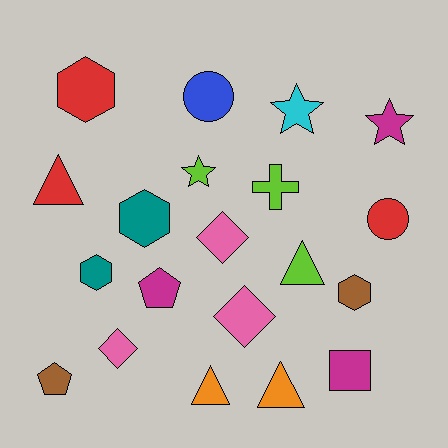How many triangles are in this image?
There are 4 triangles.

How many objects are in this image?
There are 20 objects.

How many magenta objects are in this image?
There are 3 magenta objects.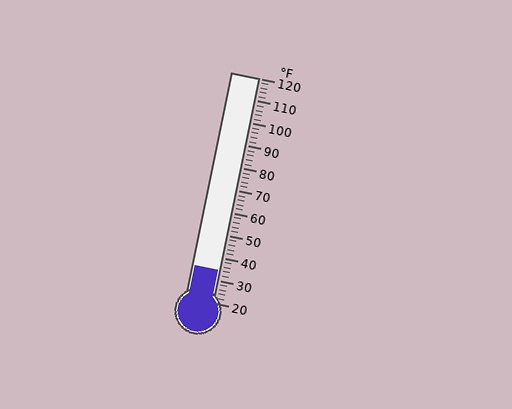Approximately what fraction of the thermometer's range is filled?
The thermometer is filled to approximately 15% of its range.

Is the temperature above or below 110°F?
The temperature is below 110°F.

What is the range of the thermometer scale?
The thermometer scale ranges from 20°F to 120°F.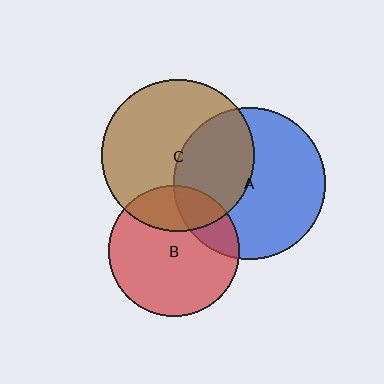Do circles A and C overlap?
Yes.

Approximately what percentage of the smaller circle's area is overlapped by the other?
Approximately 40%.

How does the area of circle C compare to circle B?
Approximately 1.4 times.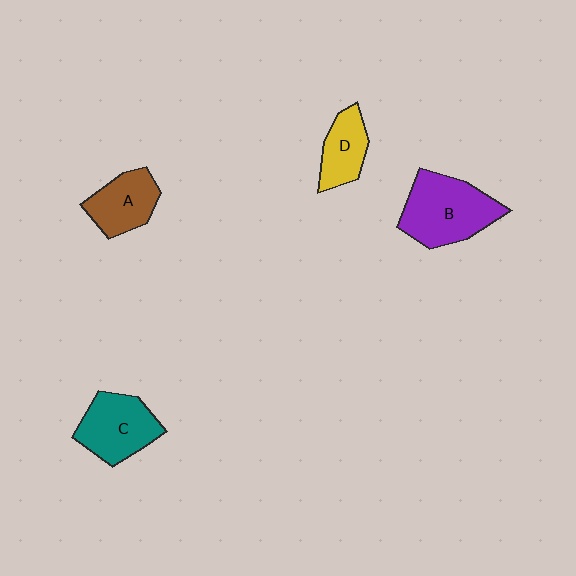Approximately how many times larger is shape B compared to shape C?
Approximately 1.3 times.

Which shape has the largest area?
Shape B (purple).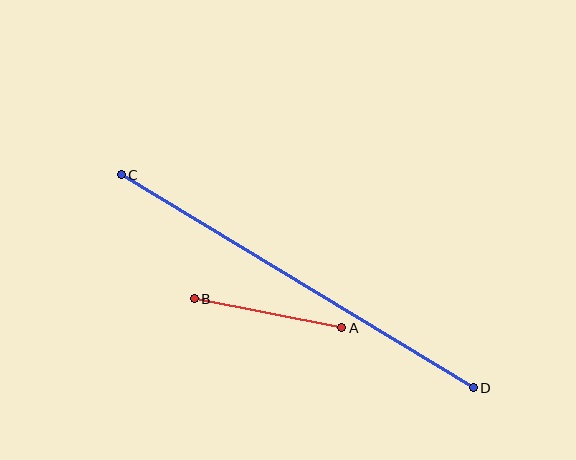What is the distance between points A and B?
The distance is approximately 150 pixels.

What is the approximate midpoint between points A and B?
The midpoint is at approximately (268, 313) pixels.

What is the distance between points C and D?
The distance is approximately 412 pixels.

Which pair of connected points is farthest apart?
Points C and D are farthest apart.